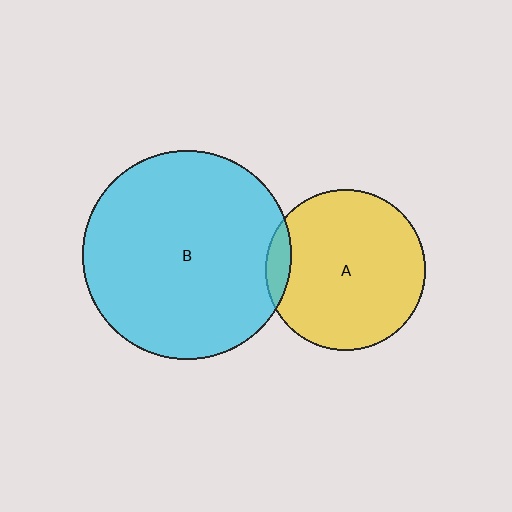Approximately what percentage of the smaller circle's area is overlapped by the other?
Approximately 10%.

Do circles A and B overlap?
Yes.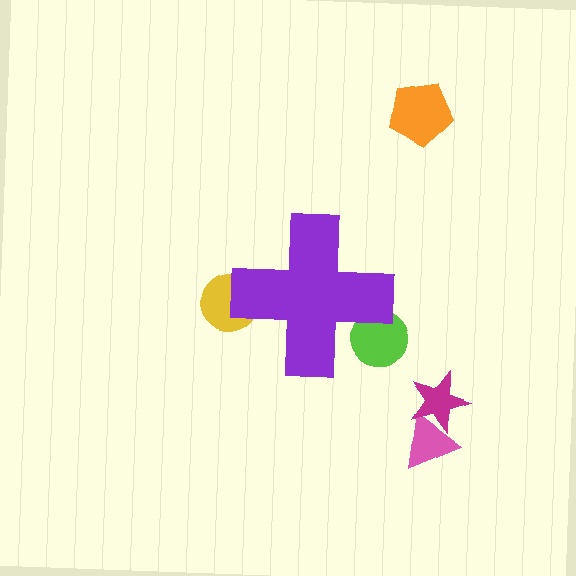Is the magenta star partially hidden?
No, the magenta star is fully visible.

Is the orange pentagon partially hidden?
No, the orange pentagon is fully visible.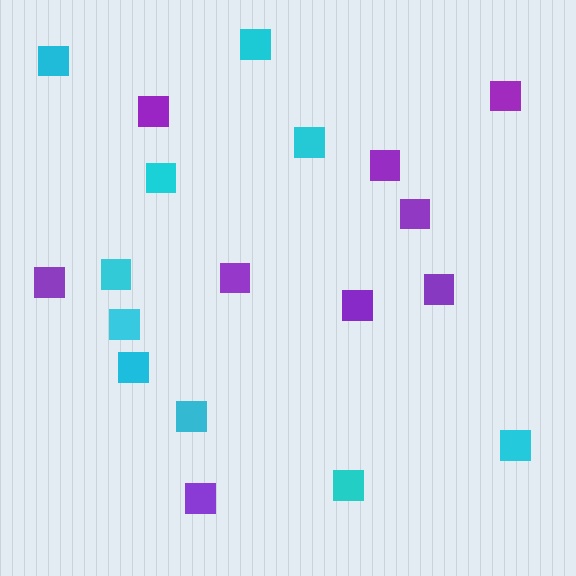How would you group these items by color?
There are 2 groups: one group of purple squares (9) and one group of cyan squares (10).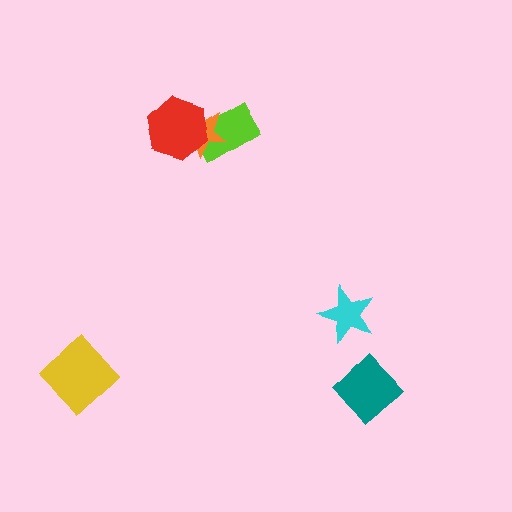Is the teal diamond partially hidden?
No, no other shape covers it.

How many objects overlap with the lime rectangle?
2 objects overlap with the lime rectangle.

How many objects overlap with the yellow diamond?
0 objects overlap with the yellow diamond.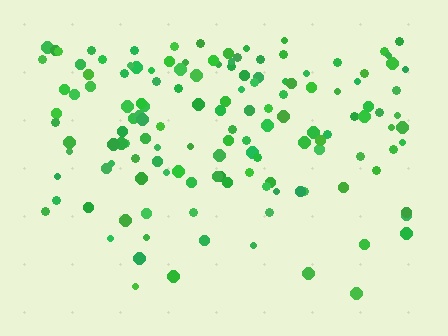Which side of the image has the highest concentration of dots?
The top.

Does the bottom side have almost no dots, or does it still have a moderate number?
Still a moderate number, just noticeably fewer than the top.